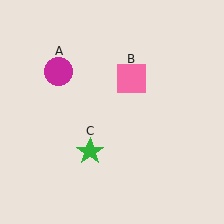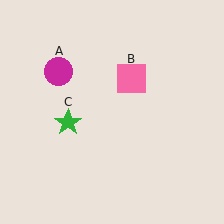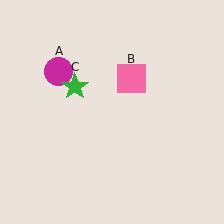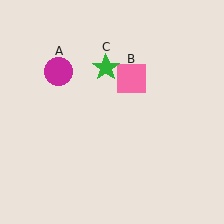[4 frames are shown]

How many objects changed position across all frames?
1 object changed position: green star (object C).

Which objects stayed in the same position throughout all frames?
Magenta circle (object A) and pink square (object B) remained stationary.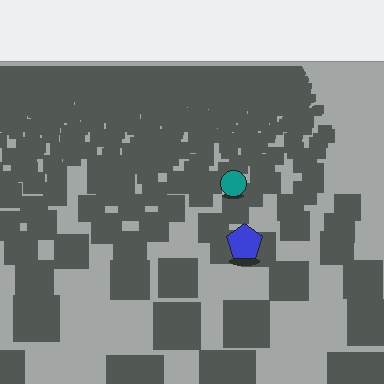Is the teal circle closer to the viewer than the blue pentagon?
No. The blue pentagon is closer — you can tell from the texture gradient: the ground texture is coarser near it.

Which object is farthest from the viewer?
The teal circle is farthest from the viewer. It appears smaller and the ground texture around it is denser.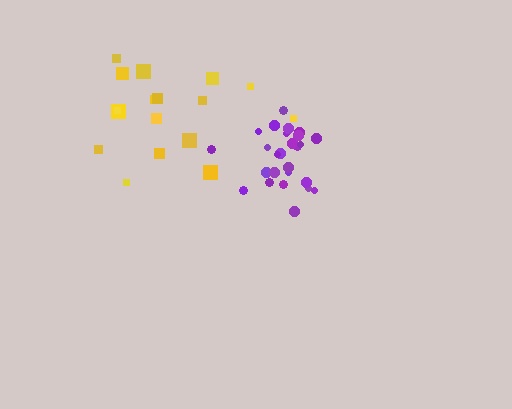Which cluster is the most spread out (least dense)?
Yellow.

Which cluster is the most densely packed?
Purple.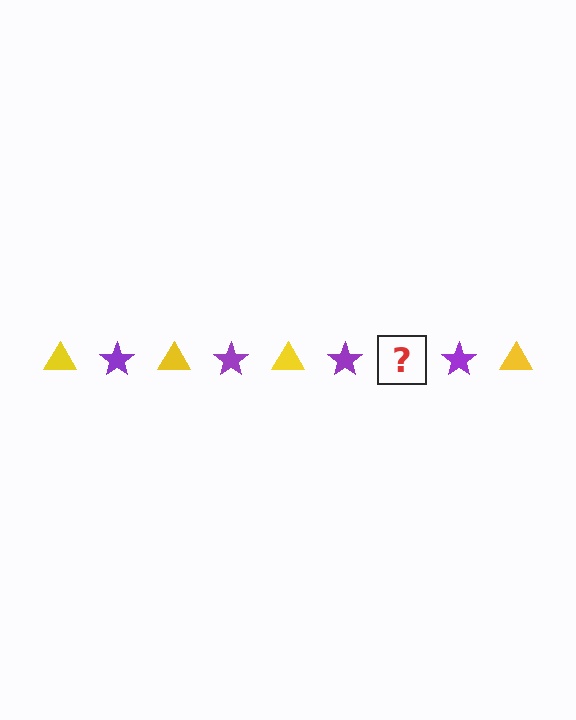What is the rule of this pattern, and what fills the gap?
The rule is that the pattern alternates between yellow triangle and purple star. The gap should be filled with a yellow triangle.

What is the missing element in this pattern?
The missing element is a yellow triangle.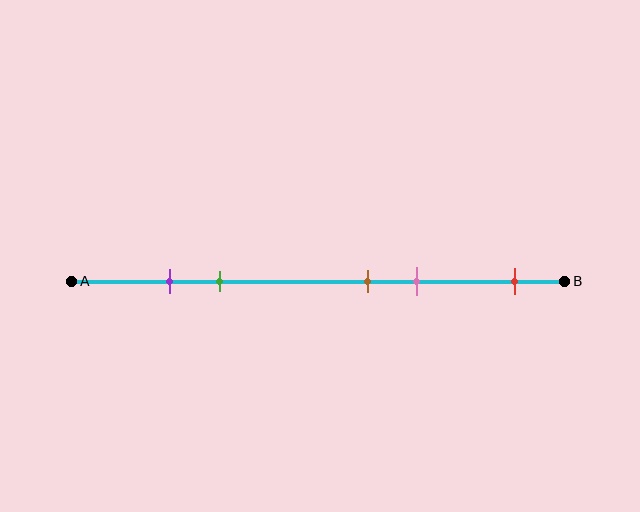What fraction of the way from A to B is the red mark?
The red mark is approximately 90% (0.9) of the way from A to B.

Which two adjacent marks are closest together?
The purple and green marks are the closest adjacent pair.